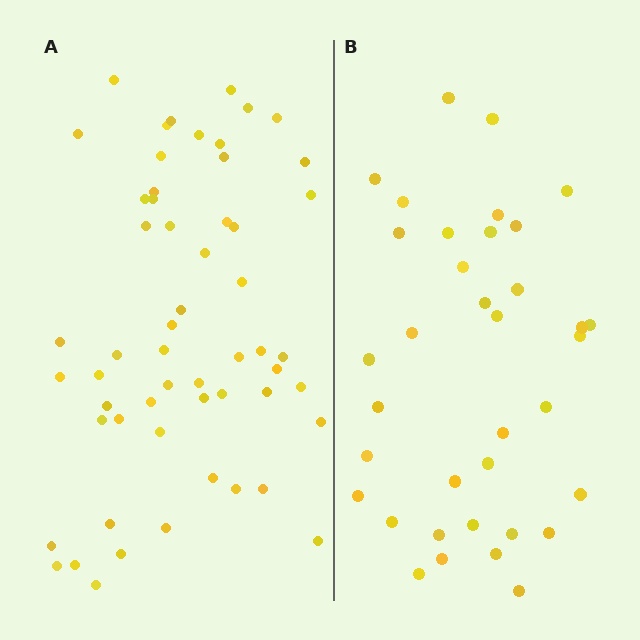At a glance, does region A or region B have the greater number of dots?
Region A (the left region) has more dots.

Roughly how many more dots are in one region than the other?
Region A has approximately 20 more dots than region B.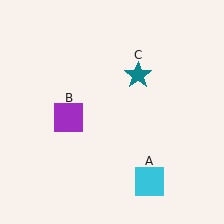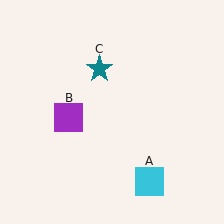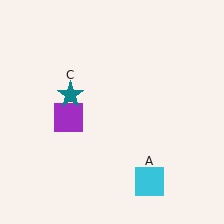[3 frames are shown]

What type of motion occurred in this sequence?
The teal star (object C) rotated counterclockwise around the center of the scene.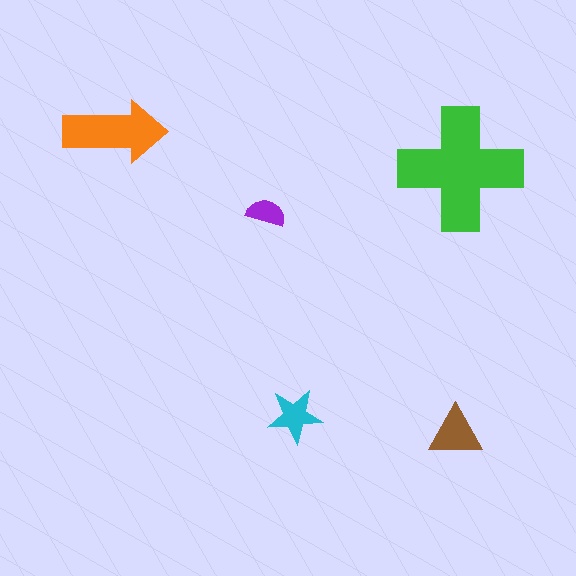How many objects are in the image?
There are 5 objects in the image.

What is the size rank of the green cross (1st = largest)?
1st.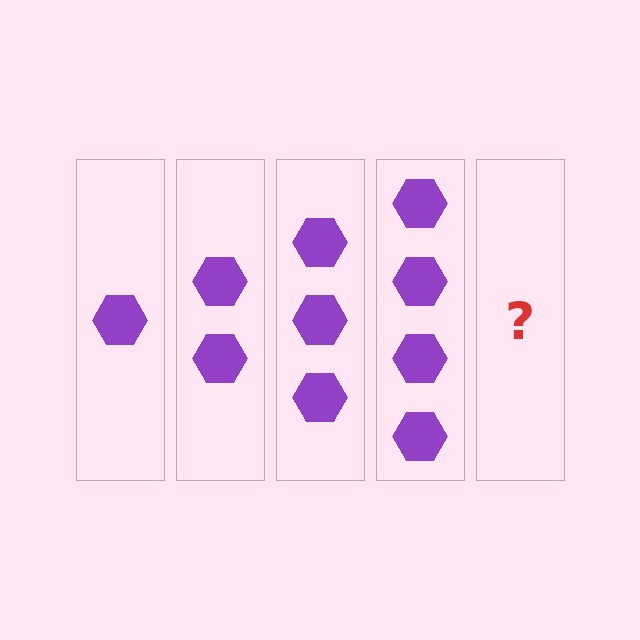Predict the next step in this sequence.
The next step is 5 hexagons.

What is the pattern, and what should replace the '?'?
The pattern is that each step adds one more hexagon. The '?' should be 5 hexagons.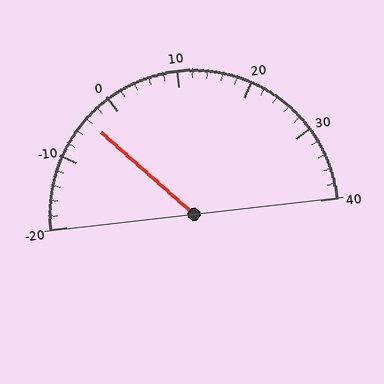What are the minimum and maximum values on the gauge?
The gauge ranges from -20 to 40.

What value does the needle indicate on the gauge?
The needle indicates approximately -4.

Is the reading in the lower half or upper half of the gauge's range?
The reading is in the lower half of the range (-20 to 40).